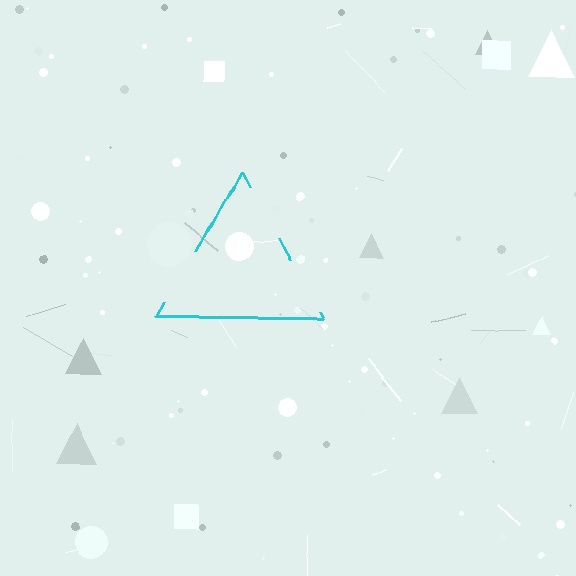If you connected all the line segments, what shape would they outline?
They would outline a triangle.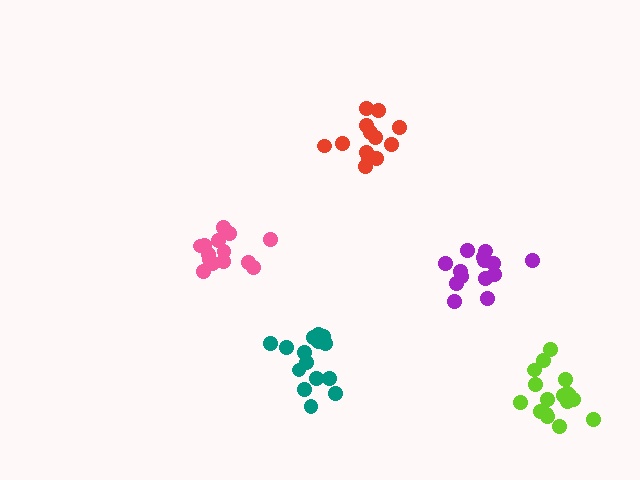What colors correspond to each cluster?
The clusters are colored: teal, purple, red, lime, pink.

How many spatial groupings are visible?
There are 5 spatial groupings.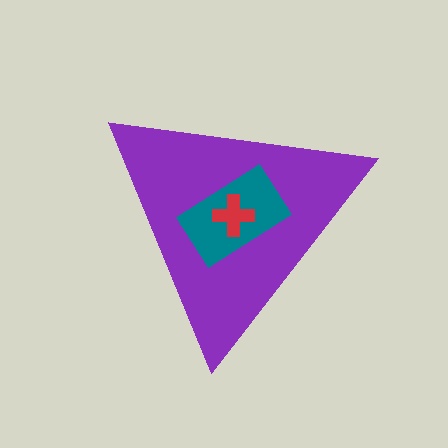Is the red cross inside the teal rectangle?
Yes.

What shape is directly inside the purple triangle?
The teal rectangle.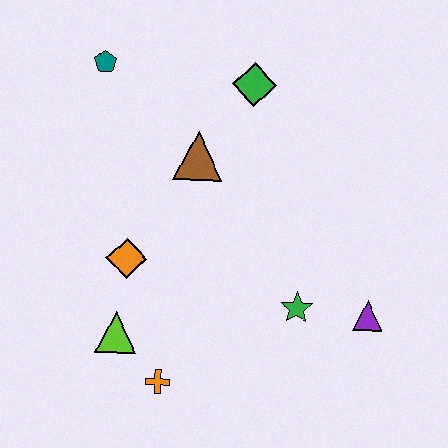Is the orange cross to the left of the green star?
Yes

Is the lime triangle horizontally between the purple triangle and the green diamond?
No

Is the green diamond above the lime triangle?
Yes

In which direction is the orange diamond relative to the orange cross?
The orange diamond is above the orange cross.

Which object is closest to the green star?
The purple triangle is closest to the green star.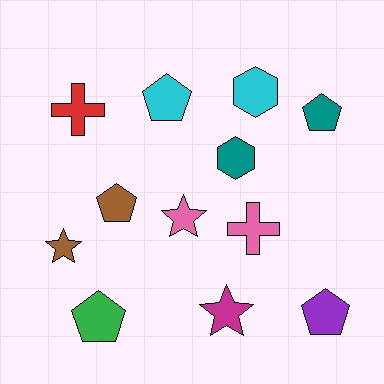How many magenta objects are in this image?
There is 1 magenta object.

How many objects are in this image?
There are 12 objects.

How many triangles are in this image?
There are no triangles.